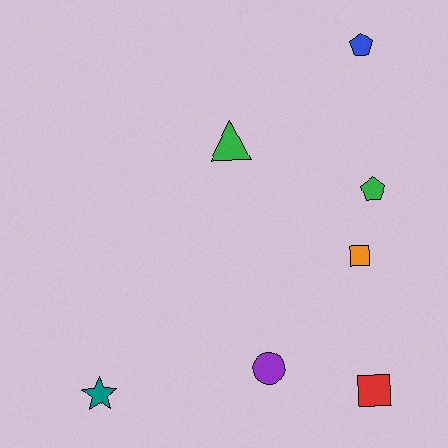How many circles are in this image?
There is 1 circle.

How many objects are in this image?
There are 7 objects.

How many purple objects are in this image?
There is 1 purple object.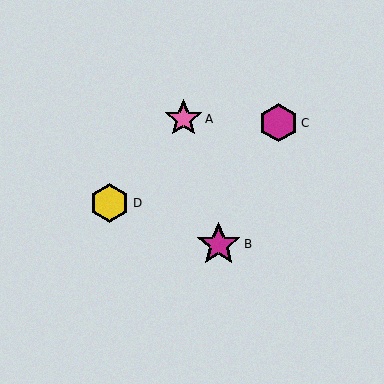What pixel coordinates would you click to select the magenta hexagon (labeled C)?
Click at (278, 123) to select the magenta hexagon C.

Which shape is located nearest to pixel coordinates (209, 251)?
The magenta star (labeled B) at (219, 244) is nearest to that location.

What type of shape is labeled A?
Shape A is a pink star.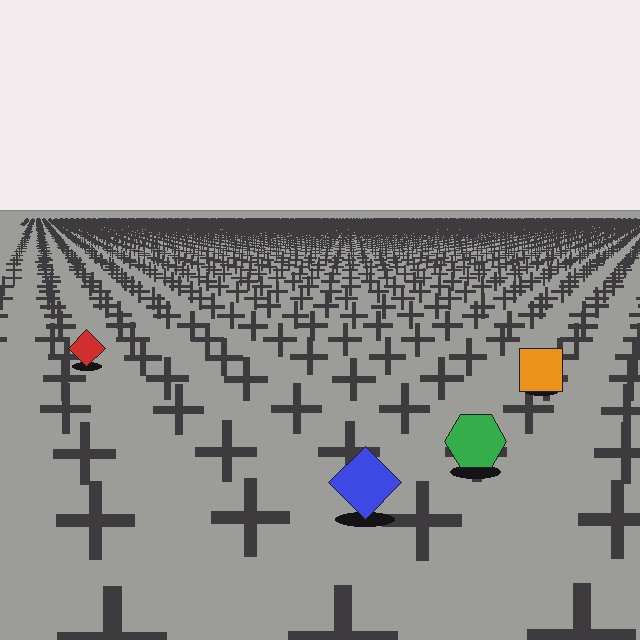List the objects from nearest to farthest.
From nearest to farthest: the blue diamond, the green hexagon, the orange square, the red diamond.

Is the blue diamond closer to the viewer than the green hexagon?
Yes. The blue diamond is closer — you can tell from the texture gradient: the ground texture is coarser near it.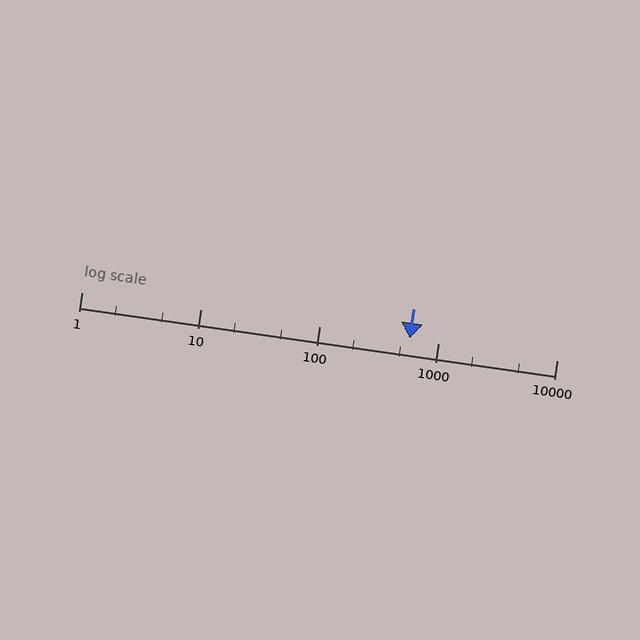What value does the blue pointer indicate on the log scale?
The pointer indicates approximately 580.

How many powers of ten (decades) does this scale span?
The scale spans 4 decades, from 1 to 10000.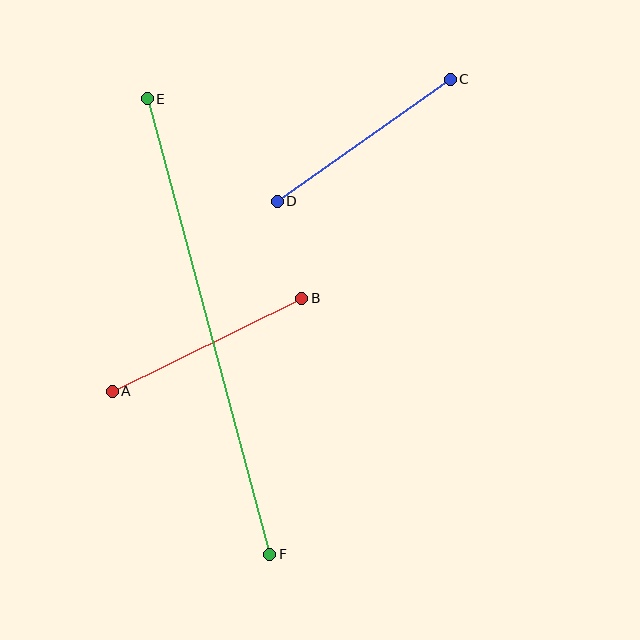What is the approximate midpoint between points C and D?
The midpoint is at approximately (364, 140) pixels.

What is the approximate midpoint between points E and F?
The midpoint is at approximately (208, 327) pixels.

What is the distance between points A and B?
The distance is approximately 211 pixels.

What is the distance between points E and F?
The distance is approximately 472 pixels.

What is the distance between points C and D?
The distance is approximately 212 pixels.